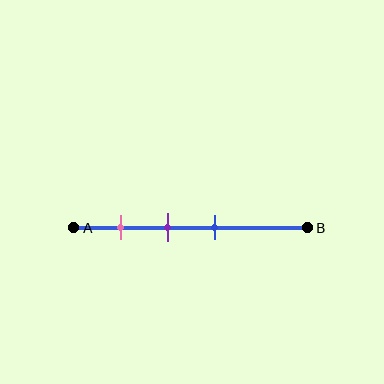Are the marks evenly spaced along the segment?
Yes, the marks are approximately evenly spaced.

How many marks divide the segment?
There are 3 marks dividing the segment.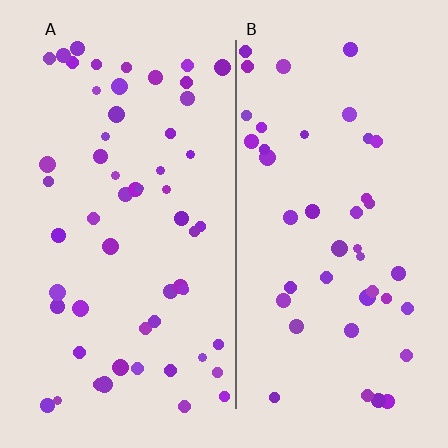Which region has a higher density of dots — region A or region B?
A (the left).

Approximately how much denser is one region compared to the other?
Approximately 1.3× — region A over region B.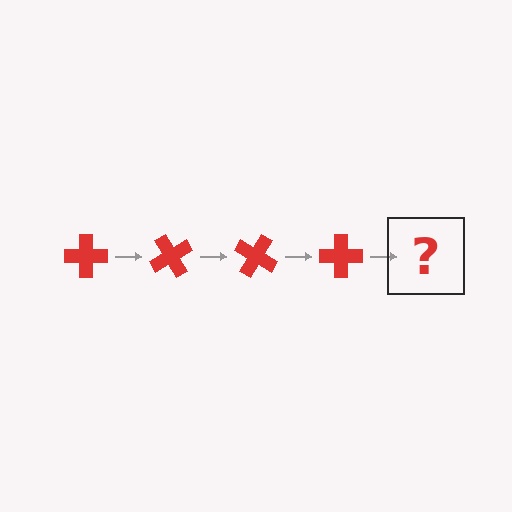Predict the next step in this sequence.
The next step is a red cross rotated 240 degrees.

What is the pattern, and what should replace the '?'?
The pattern is that the cross rotates 60 degrees each step. The '?' should be a red cross rotated 240 degrees.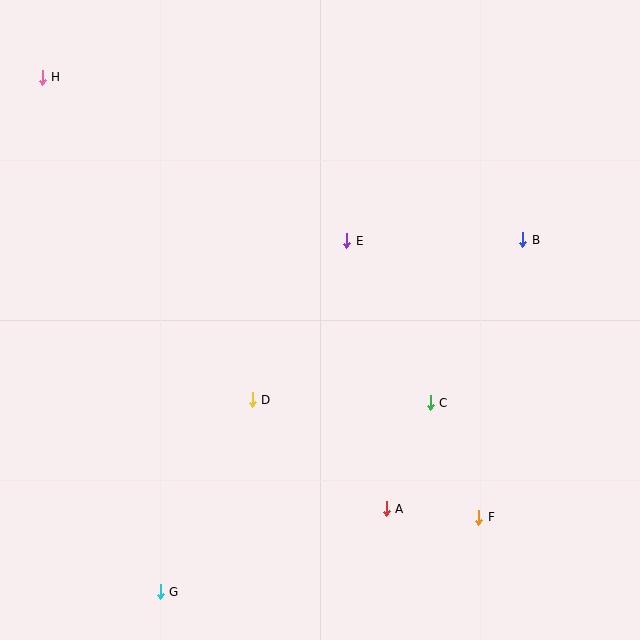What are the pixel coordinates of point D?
Point D is at (252, 400).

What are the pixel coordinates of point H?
Point H is at (42, 77).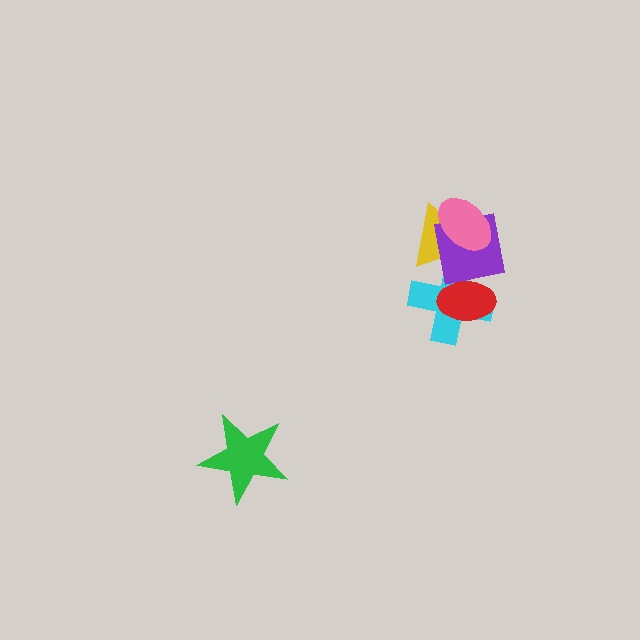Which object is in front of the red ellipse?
The purple square is in front of the red ellipse.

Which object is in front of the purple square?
The pink ellipse is in front of the purple square.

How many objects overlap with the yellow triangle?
3 objects overlap with the yellow triangle.